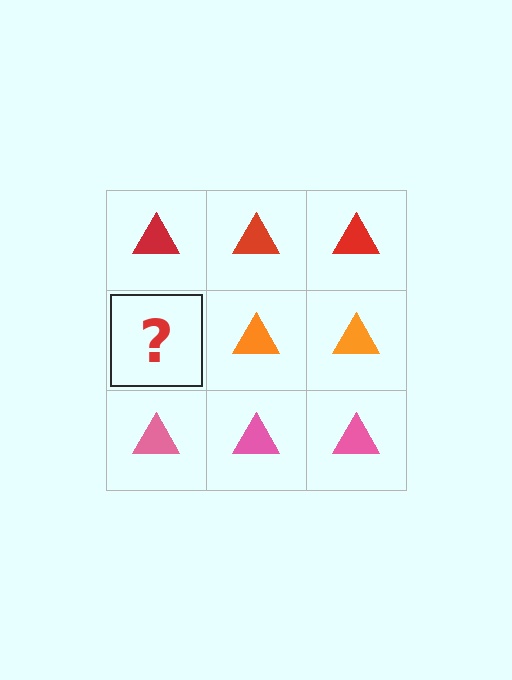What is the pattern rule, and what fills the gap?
The rule is that each row has a consistent color. The gap should be filled with an orange triangle.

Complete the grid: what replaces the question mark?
The question mark should be replaced with an orange triangle.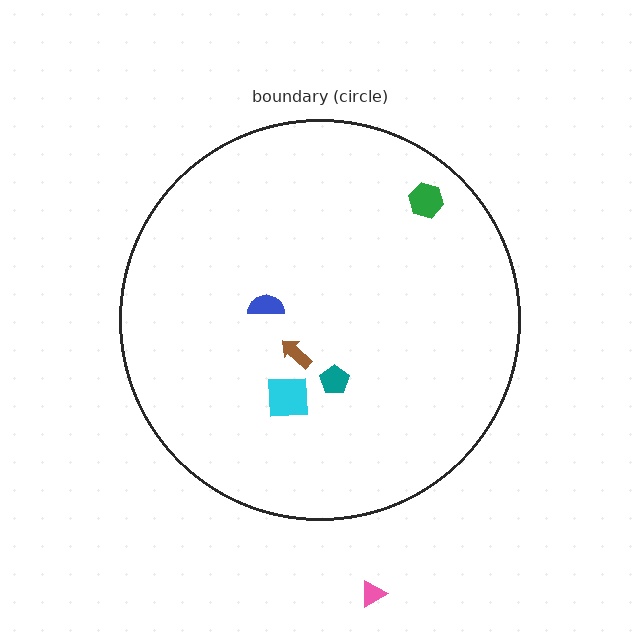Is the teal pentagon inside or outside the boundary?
Inside.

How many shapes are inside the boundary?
5 inside, 1 outside.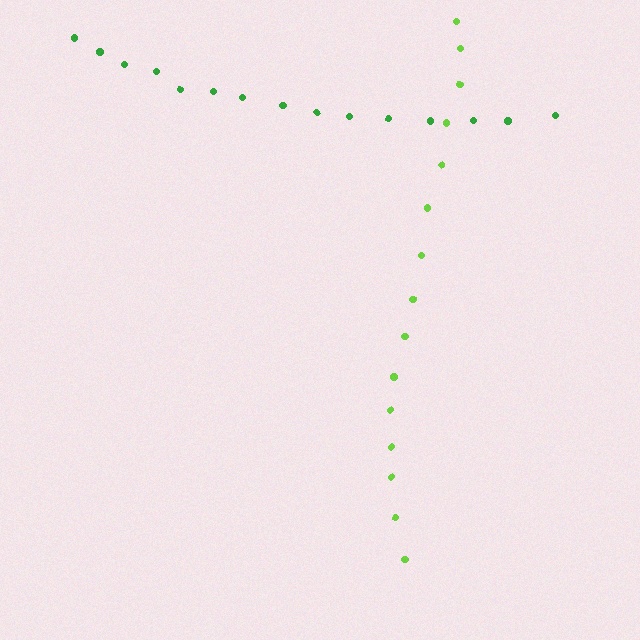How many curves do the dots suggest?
There are 2 distinct paths.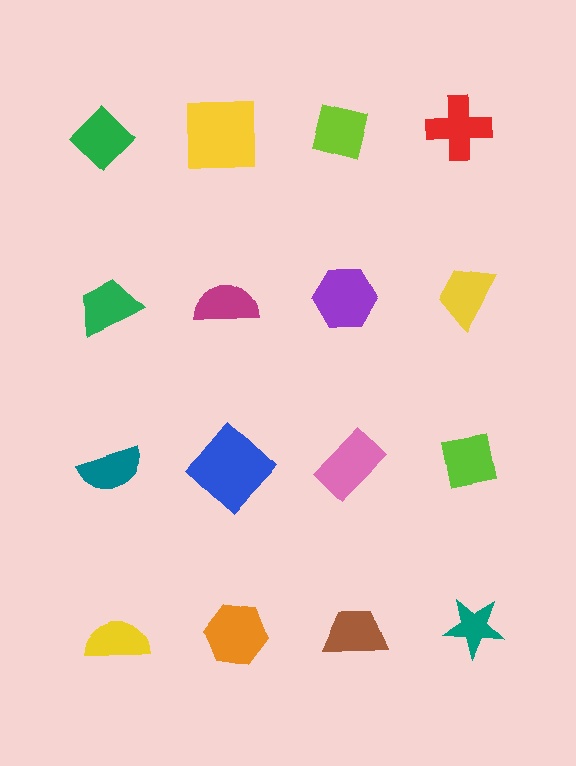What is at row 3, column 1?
A teal semicircle.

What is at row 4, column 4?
A teal star.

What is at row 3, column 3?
A pink rectangle.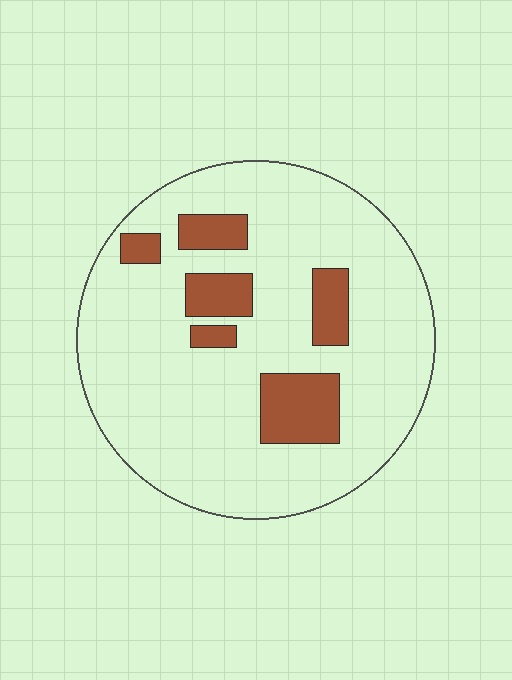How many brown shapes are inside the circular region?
6.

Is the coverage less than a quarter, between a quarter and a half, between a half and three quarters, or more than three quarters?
Less than a quarter.